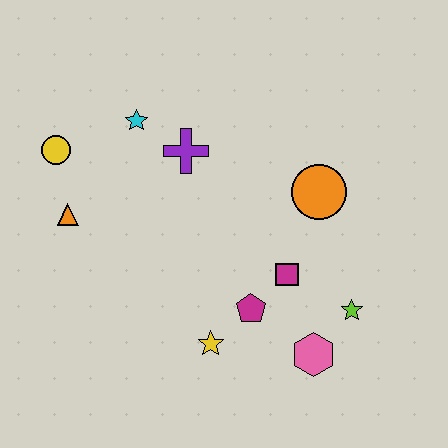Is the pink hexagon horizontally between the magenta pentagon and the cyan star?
No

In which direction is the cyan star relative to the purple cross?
The cyan star is to the left of the purple cross.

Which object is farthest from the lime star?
The yellow circle is farthest from the lime star.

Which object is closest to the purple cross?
The cyan star is closest to the purple cross.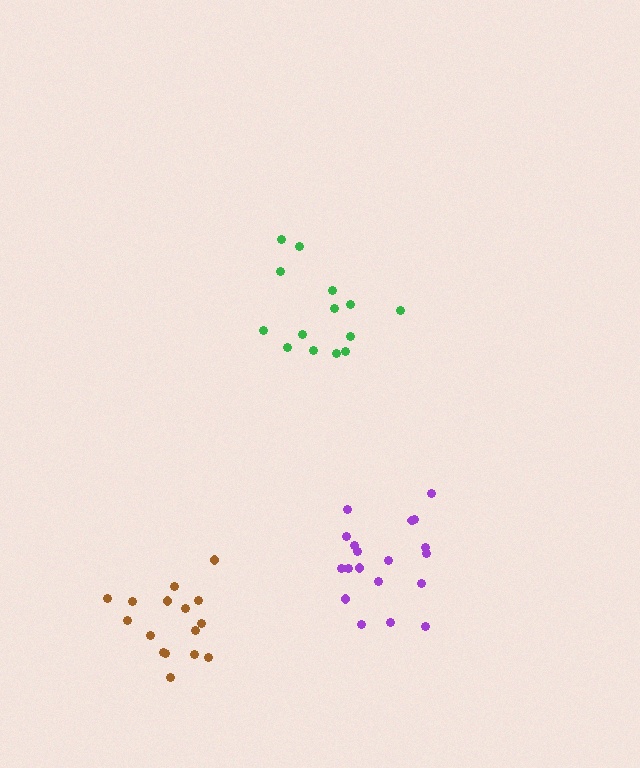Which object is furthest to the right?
The purple cluster is rightmost.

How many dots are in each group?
Group 1: 19 dots, Group 2: 16 dots, Group 3: 14 dots (49 total).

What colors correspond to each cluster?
The clusters are colored: purple, brown, green.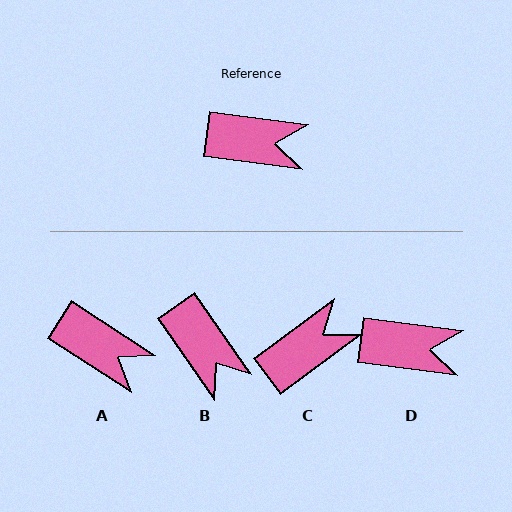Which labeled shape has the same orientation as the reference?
D.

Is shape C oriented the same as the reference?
No, it is off by about 44 degrees.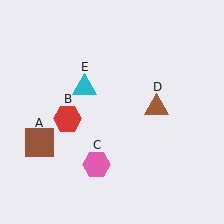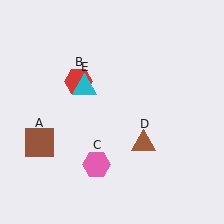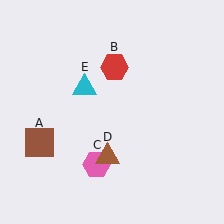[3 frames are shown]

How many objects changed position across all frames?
2 objects changed position: red hexagon (object B), brown triangle (object D).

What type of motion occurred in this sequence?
The red hexagon (object B), brown triangle (object D) rotated clockwise around the center of the scene.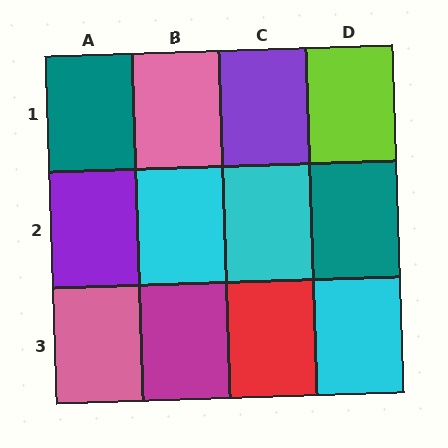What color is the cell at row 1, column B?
Pink.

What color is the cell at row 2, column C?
Cyan.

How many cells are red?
1 cell is red.